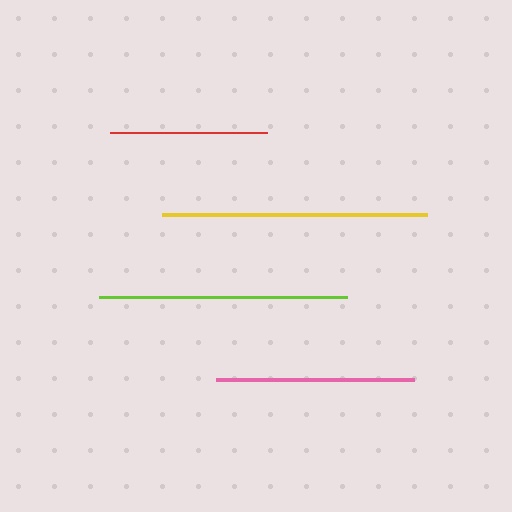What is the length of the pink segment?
The pink segment is approximately 198 pixels long.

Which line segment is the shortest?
The red line is the shortest at approximately 156 pixels.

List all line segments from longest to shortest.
From longest to shortest: yellow, lime, pink, red.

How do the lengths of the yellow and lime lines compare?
The yellow and lime lines are approximately the same length.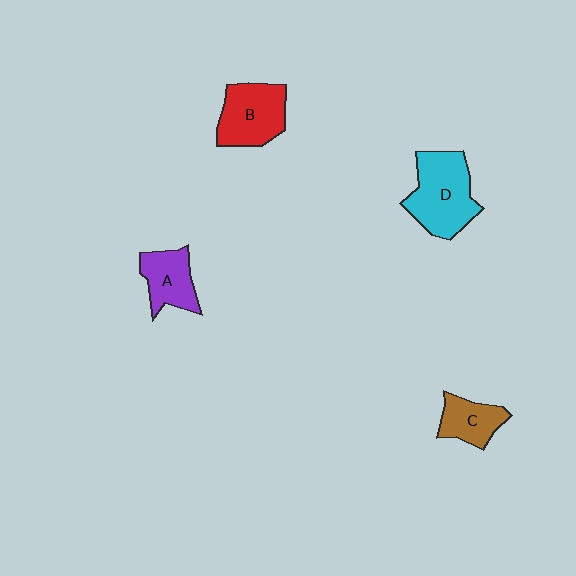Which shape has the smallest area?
Shape C (brown).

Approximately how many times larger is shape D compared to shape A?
Approximately 1.6 times.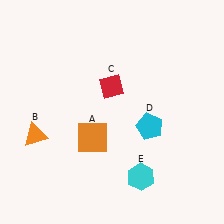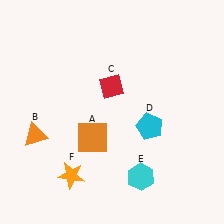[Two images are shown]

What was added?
An orange star (F) was added in Image 2.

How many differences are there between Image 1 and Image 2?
There is 1 difference between the two images.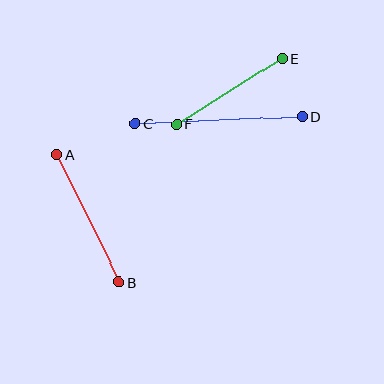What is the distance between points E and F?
The distance is approximately 125 pixels.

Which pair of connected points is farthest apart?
Points C and D are farthest apart.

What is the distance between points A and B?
The distance is approximately 142 pixels.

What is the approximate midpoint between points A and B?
The midpoint is at approximately (88, 219) pixels.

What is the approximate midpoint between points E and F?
The midpoint is at approximately (229, 91) pixels.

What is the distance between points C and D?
The distance is approximately 167 pixels.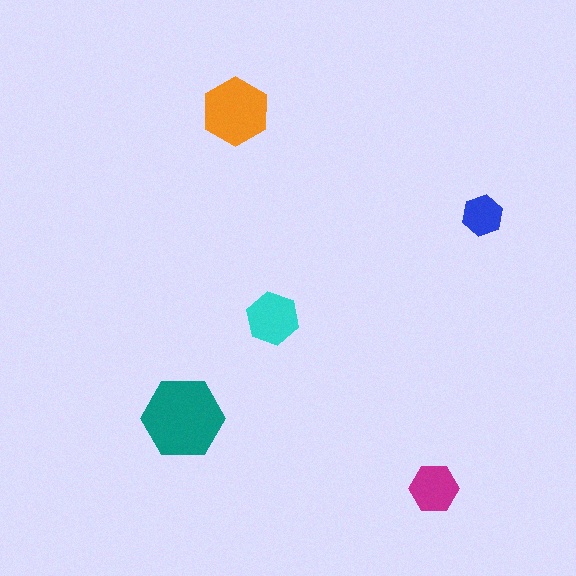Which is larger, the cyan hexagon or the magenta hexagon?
The cyan one.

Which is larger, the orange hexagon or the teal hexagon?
The teal one.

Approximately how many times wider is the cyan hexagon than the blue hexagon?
About 1.5 times wider.